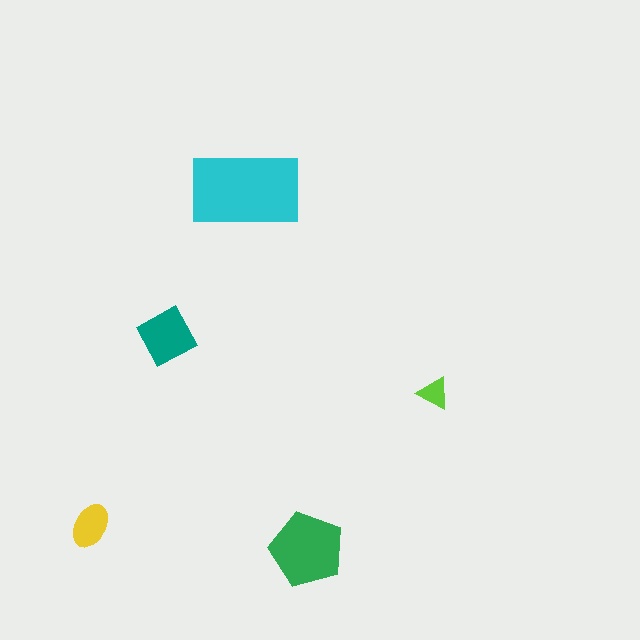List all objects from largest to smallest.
The cyan rectangle, the green pentagon, the teal diamond, the yellow ellipse, the lime triangle.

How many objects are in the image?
There are 5 objects in the image.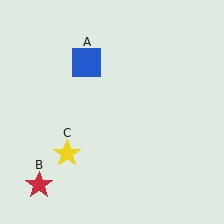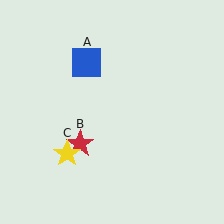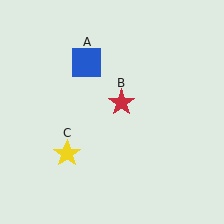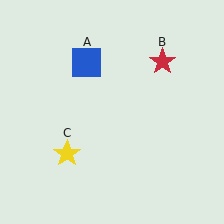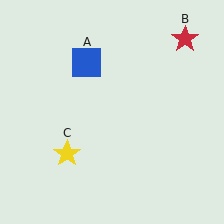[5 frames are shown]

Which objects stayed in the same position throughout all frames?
Blue square (object A) and yellow star (object C) remained stationary.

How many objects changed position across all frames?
1 object changed position: red star (object B).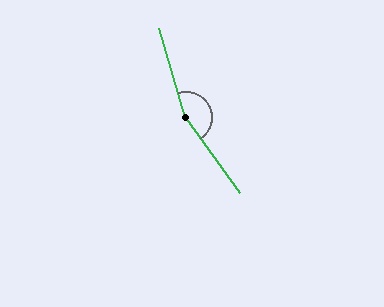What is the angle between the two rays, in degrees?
Approximately 161 degrees.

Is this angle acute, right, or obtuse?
It is obtuse.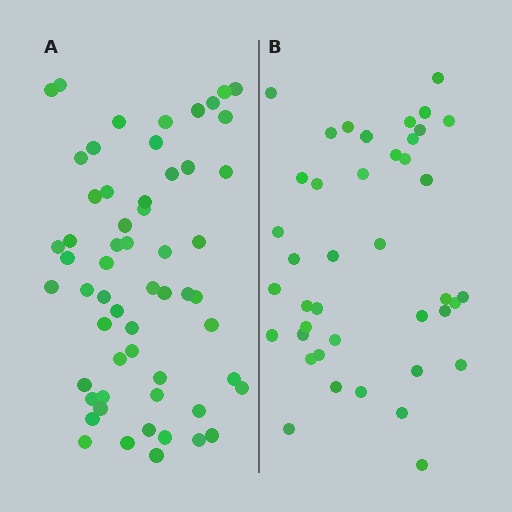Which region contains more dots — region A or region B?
Region A (the left region) has more dots.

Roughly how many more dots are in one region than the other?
Region A has approximately 15 more dots than region B.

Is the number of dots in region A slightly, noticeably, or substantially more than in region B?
Region A has noticeably more, but not dramatically so. The ratio is roughly 1.4 to 1.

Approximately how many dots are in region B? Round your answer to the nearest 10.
About 40 dots. (The exact count is 41, which rounds to 40.)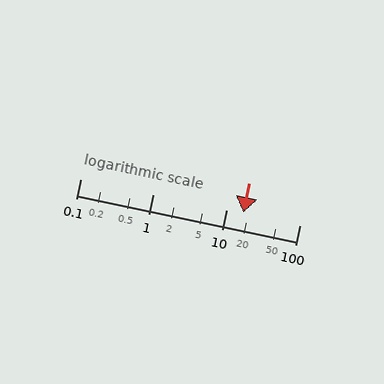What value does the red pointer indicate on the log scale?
The pointer indicates approximately 17.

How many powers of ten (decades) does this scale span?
The scale spans 3 decades, from 0.1 to 100.